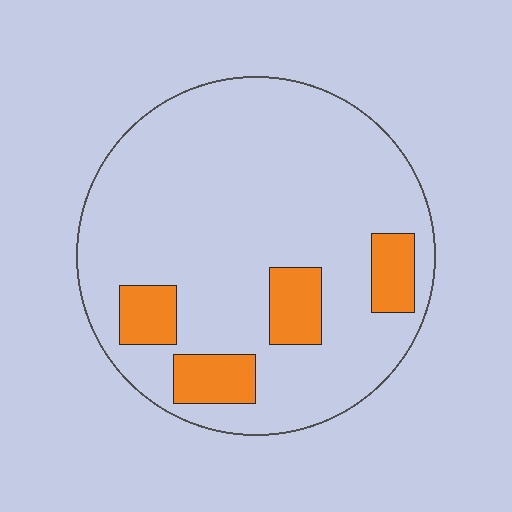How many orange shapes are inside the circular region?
4.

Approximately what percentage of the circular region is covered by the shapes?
Approximately 15%.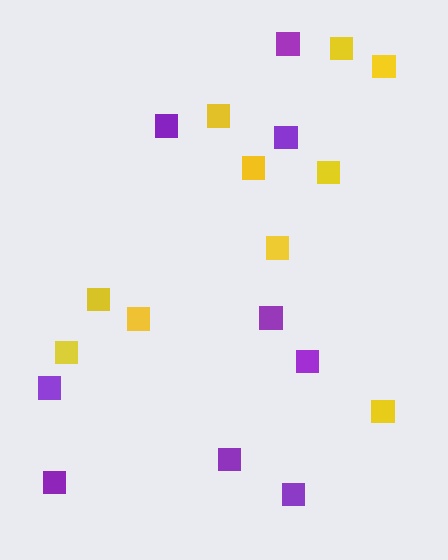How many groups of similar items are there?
There are 2 groups: one group of purple squares (9) and one group of yellow squares (10).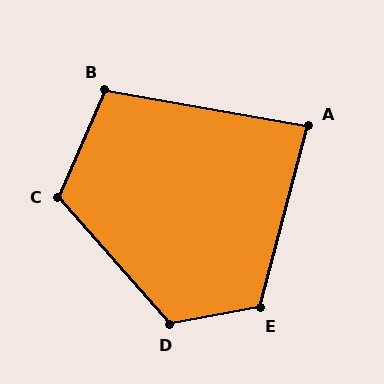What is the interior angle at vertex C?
Approximately 115 degrees (obtuse).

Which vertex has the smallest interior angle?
A, at approximately 85 degrees.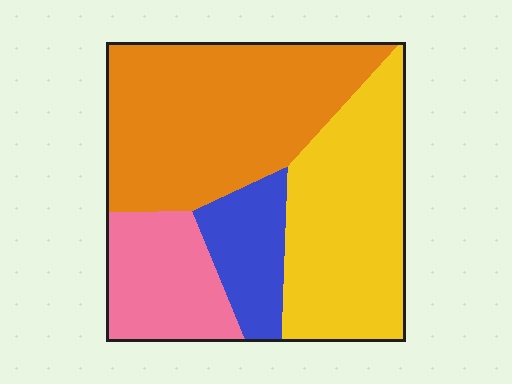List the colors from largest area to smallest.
From largest to smallest: orange, yellow, pink, blue.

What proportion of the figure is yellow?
Yellow takes up about one third (1/3) of the figure.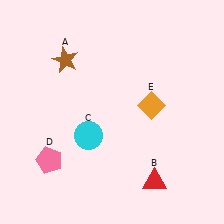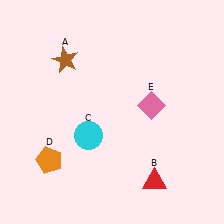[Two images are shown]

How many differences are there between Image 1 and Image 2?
There are 2 differences between the two images.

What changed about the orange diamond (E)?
In Image 1, E is orange. In Image 2, it changed to pink.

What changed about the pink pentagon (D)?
In Image 1, D is pink. In Image 2, it changed to orange.